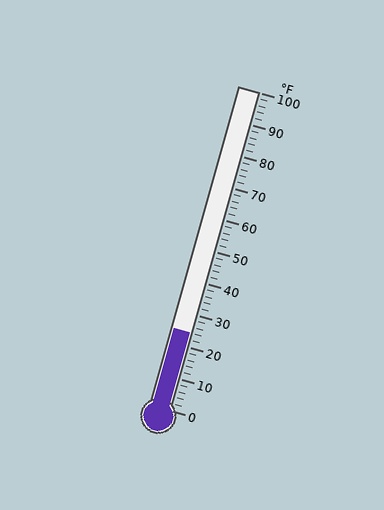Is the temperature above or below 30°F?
The temperature is below 30°F.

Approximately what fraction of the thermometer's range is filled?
The thermometer is filled to approximately 25% of its range.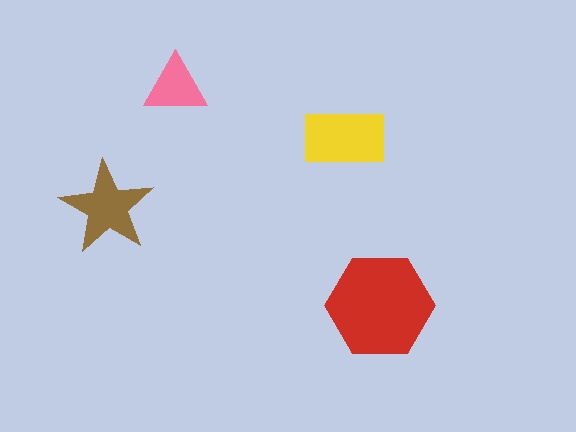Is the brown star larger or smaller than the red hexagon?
Smaller.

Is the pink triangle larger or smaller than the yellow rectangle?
Smaller.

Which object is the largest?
The red hexagon.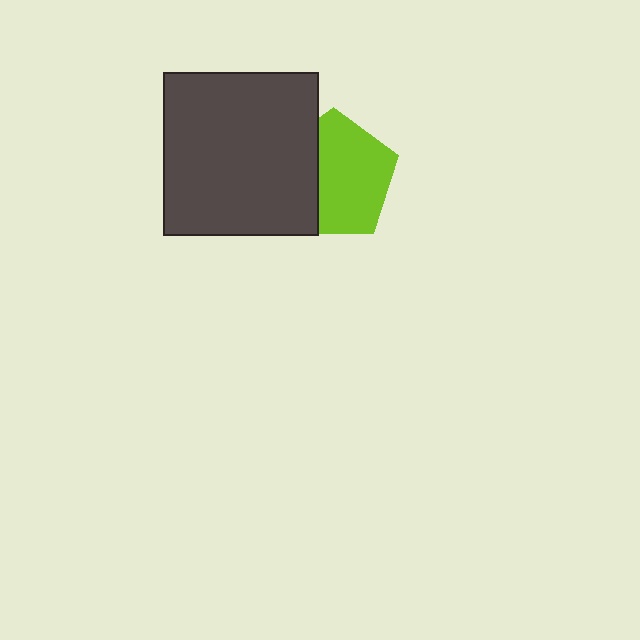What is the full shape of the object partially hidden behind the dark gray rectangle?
The partially hidden object is a lime pentagon.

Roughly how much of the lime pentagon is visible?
About half of it is visible (roughly 64%).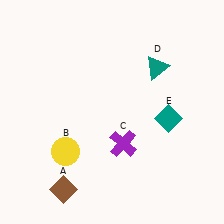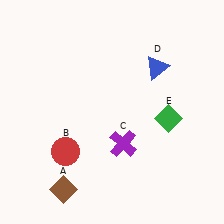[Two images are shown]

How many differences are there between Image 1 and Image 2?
There are 3 differences between the two images.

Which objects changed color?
B changed from yellow to red. D changed from teal to blue. E changed from teal to green.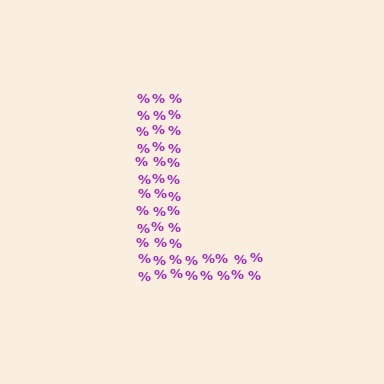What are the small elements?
The small elements are percent signs.